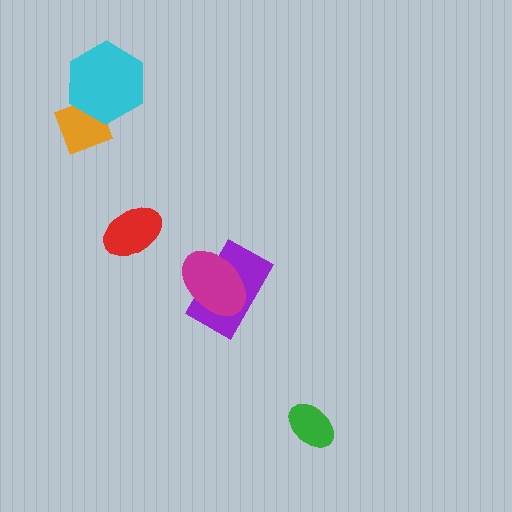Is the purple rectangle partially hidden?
Yes, it is partially covered by another shape.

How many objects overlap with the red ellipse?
0 objects overlap with the red ellipse.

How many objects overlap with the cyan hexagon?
1 object overlaps with the cyan hexagon.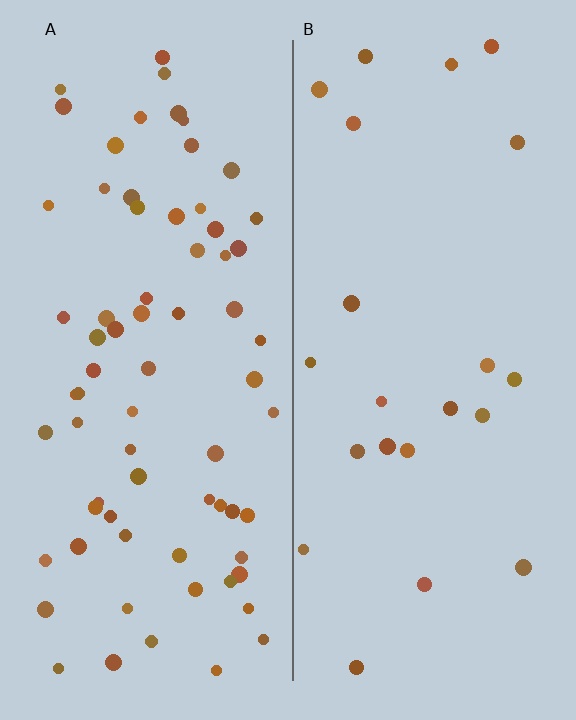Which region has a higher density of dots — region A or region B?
A (the left).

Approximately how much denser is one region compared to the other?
Approximately 3.1× — region A over region B.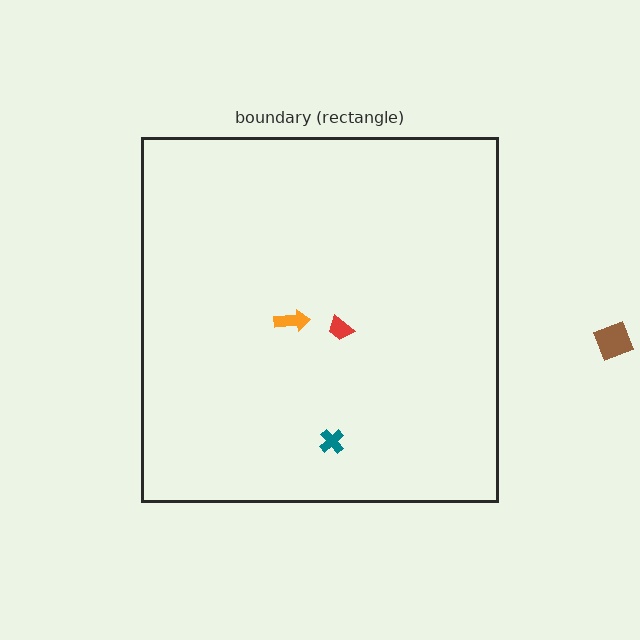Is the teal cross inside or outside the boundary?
Inside.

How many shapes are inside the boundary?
3 inside, 1 outside.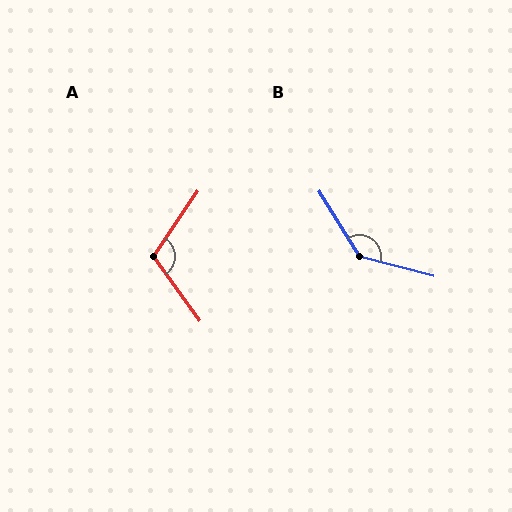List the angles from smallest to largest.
A (110°), B (136°).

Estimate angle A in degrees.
Approximately 110 degrees.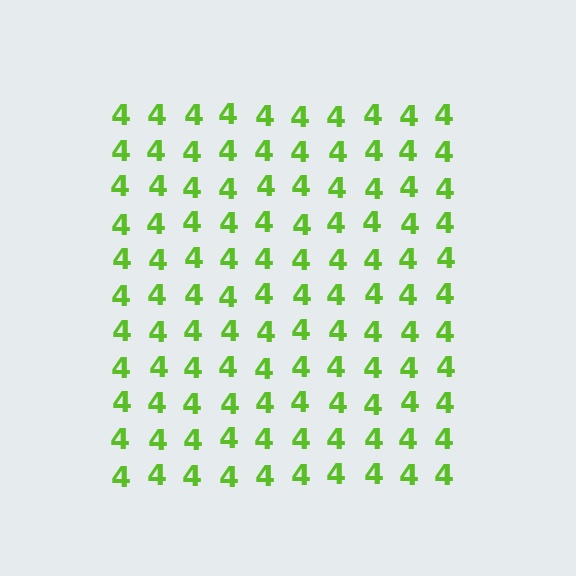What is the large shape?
The large shape is a square.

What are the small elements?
The small elements are digit 4's.